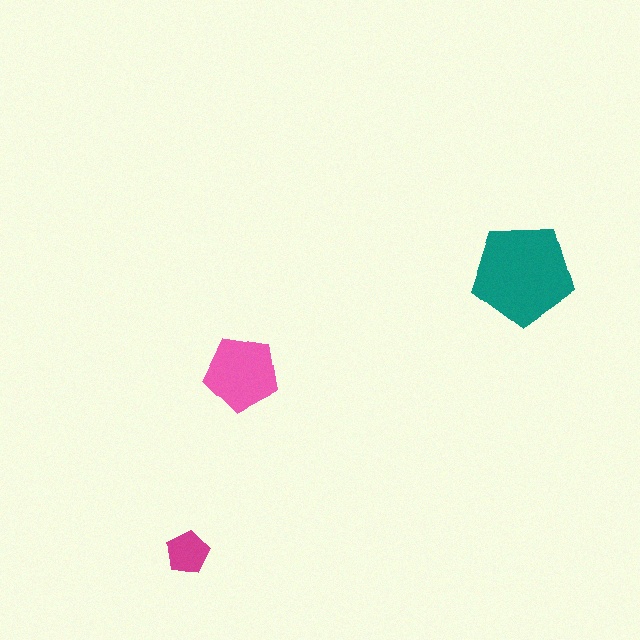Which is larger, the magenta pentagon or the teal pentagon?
The teal one.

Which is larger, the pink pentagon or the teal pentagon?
The teal one.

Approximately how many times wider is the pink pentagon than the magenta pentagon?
About 1.5 times wider.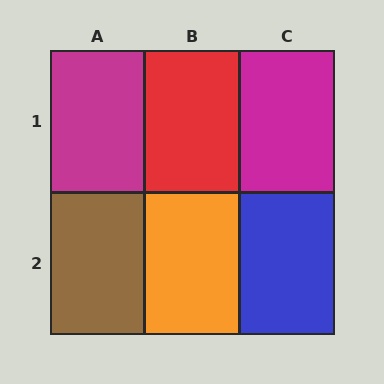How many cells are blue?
1 cell is blue.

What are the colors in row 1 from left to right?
Magenta, red, magenta.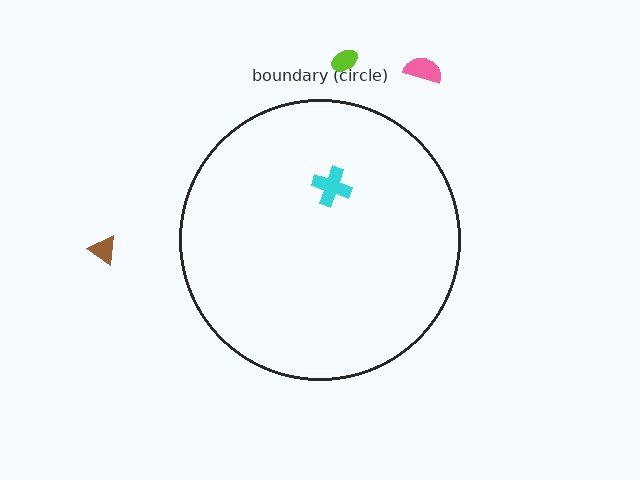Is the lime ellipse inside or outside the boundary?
Outside.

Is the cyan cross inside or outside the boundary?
Inside.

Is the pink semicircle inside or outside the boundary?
Outside.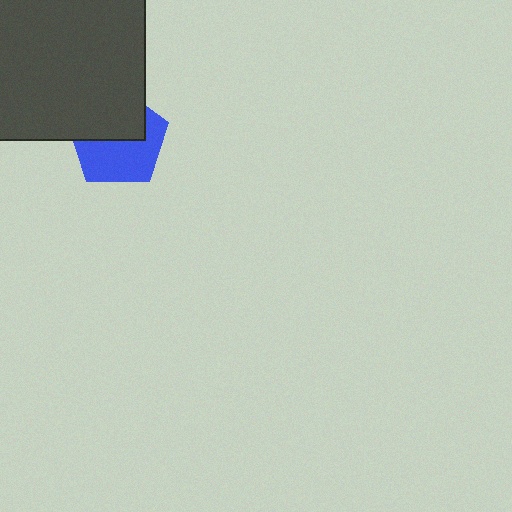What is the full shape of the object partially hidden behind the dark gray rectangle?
The partially hidden object is a blue pentagon.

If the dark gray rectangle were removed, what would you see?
You would see the complete blue pentagon.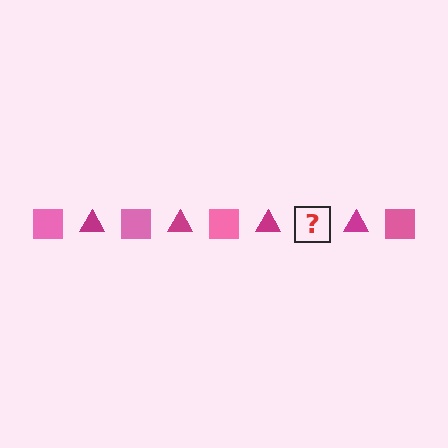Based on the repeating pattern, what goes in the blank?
The blank should be a pink square.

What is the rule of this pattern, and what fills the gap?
The rule is that the pattern alternates between pink square and magenta triangle. The gap should be filled with a pink square.